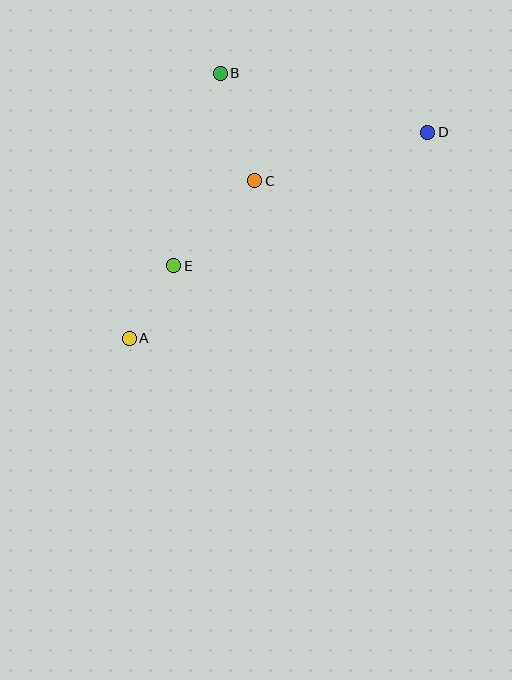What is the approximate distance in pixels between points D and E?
The distance between D and E is approximately 287 pixels.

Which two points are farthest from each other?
Points A and D are farthest from each other.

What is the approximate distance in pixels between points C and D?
The distance between C and D is approximately 179 pixels.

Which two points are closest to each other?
Points A and E are closest to each other.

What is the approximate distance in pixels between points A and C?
The distance between A and C is approximately 202 pixels.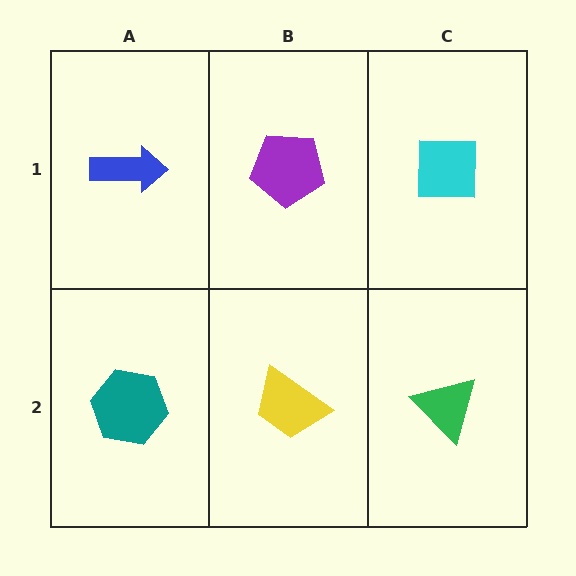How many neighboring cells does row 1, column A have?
2.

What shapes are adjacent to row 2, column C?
A cyan square (row 1, column C), a yellow trapezoid (row 2, column B).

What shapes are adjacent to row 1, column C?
A green triangle (row 2, column C), a purple pentagon (row 1, column B).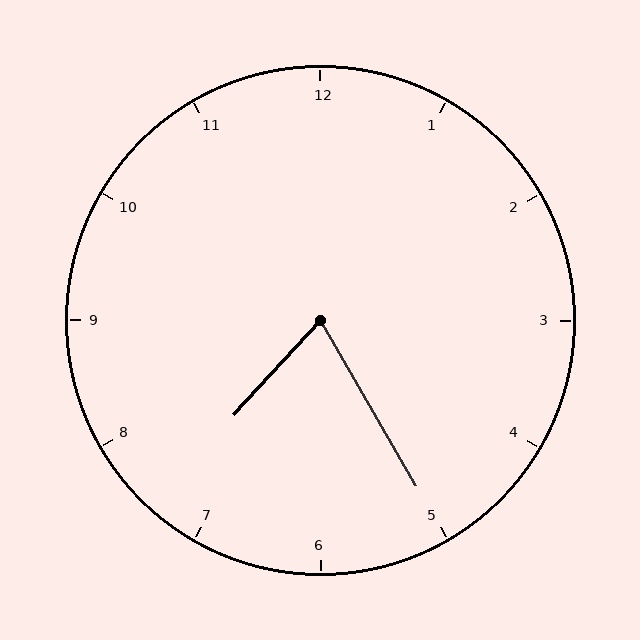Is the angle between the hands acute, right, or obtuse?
It is acute.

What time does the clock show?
7:25.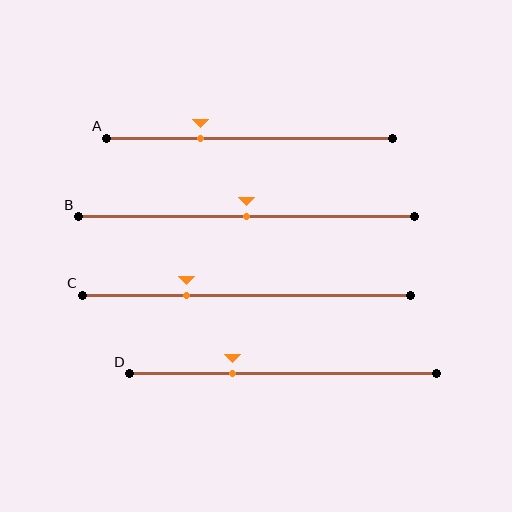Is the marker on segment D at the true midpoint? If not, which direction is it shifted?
No, the marker on segment D is shifted to the left by about 16% of the segment length.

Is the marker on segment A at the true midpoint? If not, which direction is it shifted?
No, the marker on segment A is shifted to the left by about 17% of the segment length.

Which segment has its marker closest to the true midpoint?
Segment B has its marker closest to the true midpoint.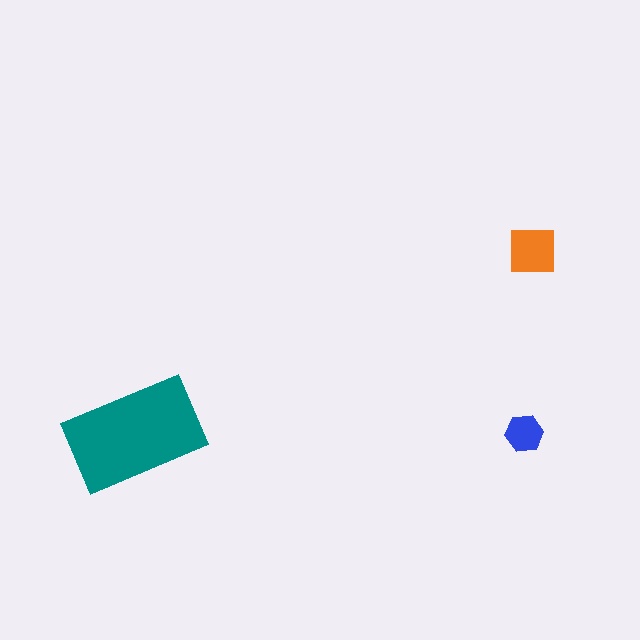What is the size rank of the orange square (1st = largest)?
2nd.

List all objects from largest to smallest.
The teal rectangle, the orange square, the blue hexagon.